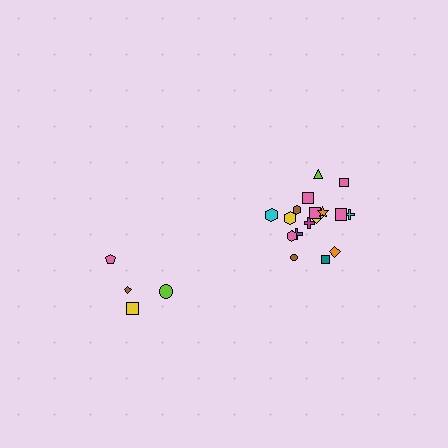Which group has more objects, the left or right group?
The right group.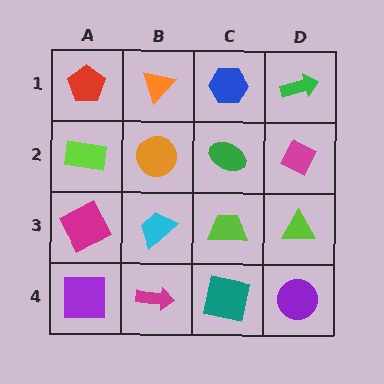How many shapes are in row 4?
4 shapes.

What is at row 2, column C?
A green ellipse.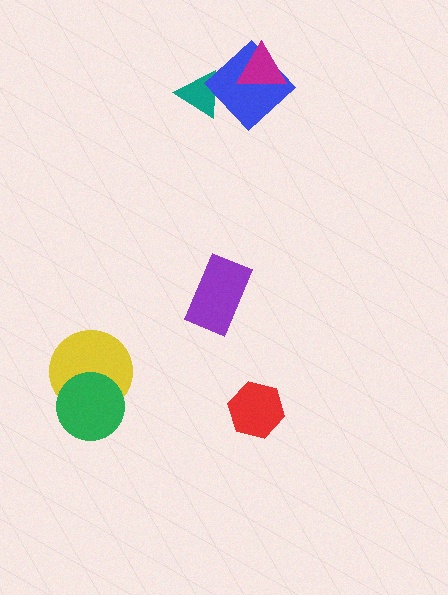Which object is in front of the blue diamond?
The magenta triangle is in front of the blue diamond.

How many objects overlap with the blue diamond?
2 objects overlap with the blue diamond.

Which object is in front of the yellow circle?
The green circle is in front of the yellow circle.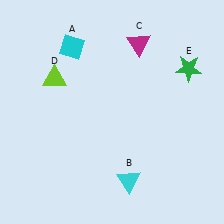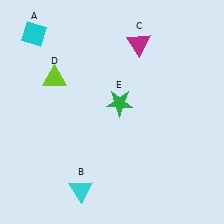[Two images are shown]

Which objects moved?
The objects that moved are: the cyan diamond (A), the cyan triangle (B), the green star (E).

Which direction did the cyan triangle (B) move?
The cyan triangle (B) moved left.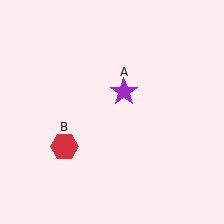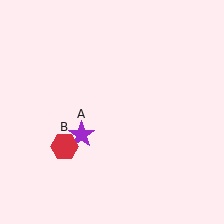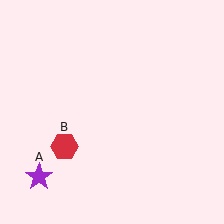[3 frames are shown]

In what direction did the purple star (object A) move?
The purple star (object A) moved down and to the left.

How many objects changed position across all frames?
1 object changed position: purple star (object A).